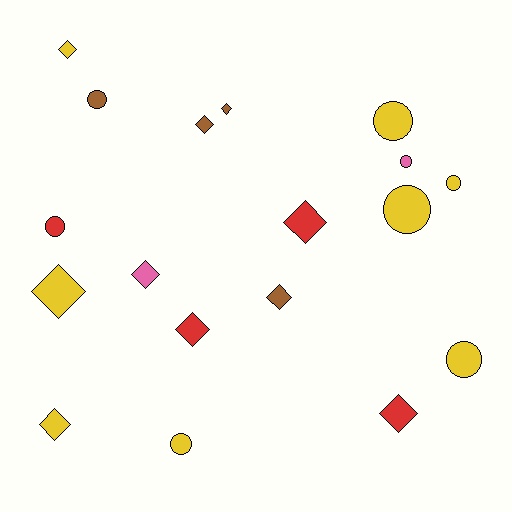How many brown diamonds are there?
There are 3 brown diamonds.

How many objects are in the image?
There are 18 objects.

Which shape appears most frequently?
Diamond, with 10 objects.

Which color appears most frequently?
Yellow, with 8 objects.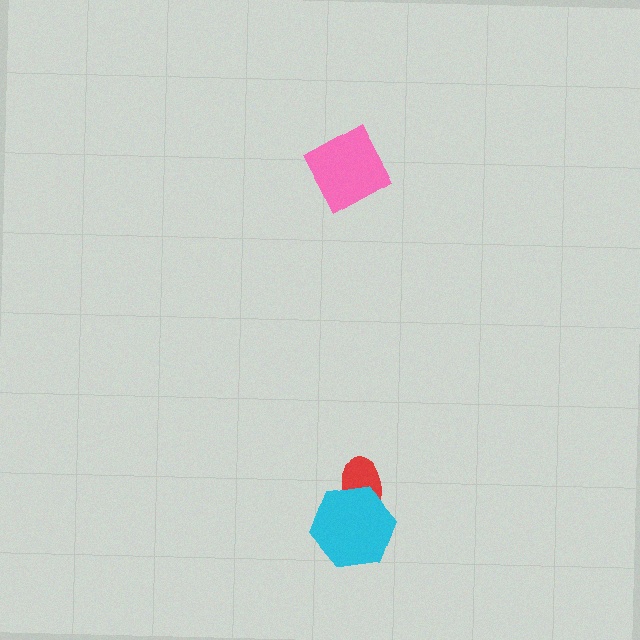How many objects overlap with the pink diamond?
0 objects overlap with the pink diamond.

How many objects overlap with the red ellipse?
1 object overlaps with the red ellipse.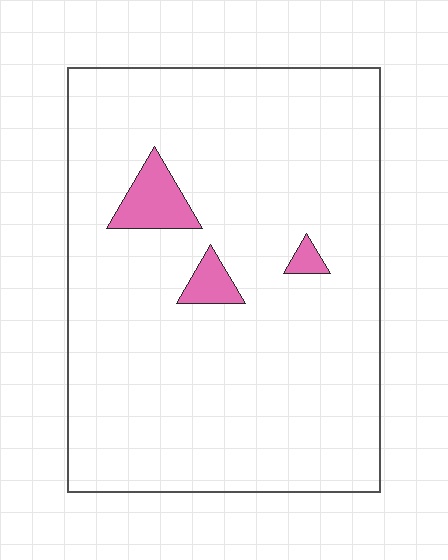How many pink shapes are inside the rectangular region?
3.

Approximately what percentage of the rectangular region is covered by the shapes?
Approximately 5%.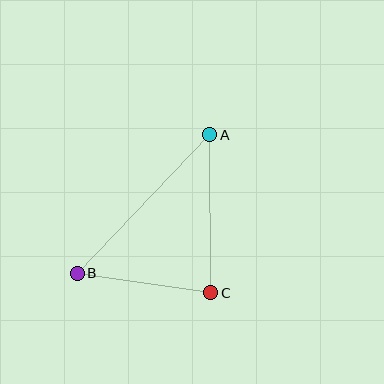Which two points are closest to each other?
Points B and C are closest to each other.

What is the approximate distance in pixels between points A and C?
The distance between A and C is approximately 158 pixels.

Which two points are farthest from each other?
Points A and B are farthest from each other.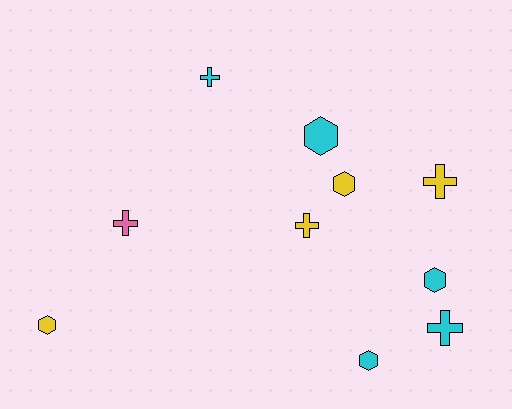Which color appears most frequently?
Cyan, with 5 objects.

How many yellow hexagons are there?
There are 2 yellow hexagons.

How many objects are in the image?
There are 10 objects.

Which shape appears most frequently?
Cross, with 5 objects.